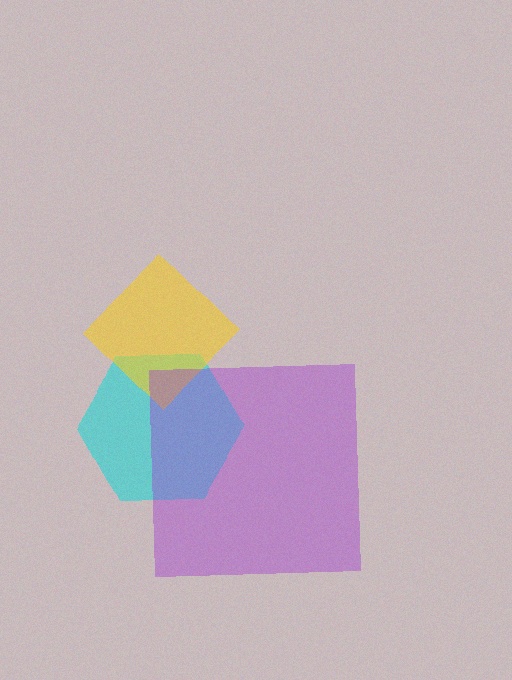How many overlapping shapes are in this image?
There are 3 overlapping shapes in the image.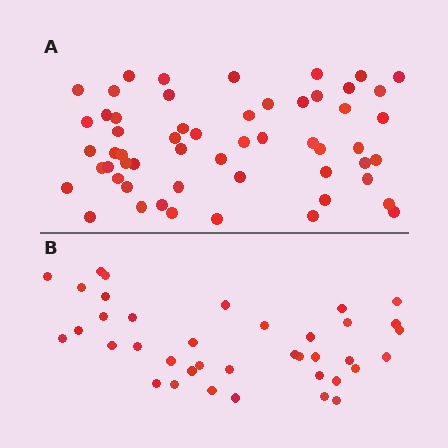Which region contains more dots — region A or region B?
Region A (the top region) has more dots.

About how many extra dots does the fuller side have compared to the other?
Region A has approximately 20 more dots than region B.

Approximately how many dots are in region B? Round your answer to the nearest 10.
About 40 dots. (The exact count is 38, which rounds to 40.)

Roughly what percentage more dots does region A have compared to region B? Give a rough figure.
About 45% more.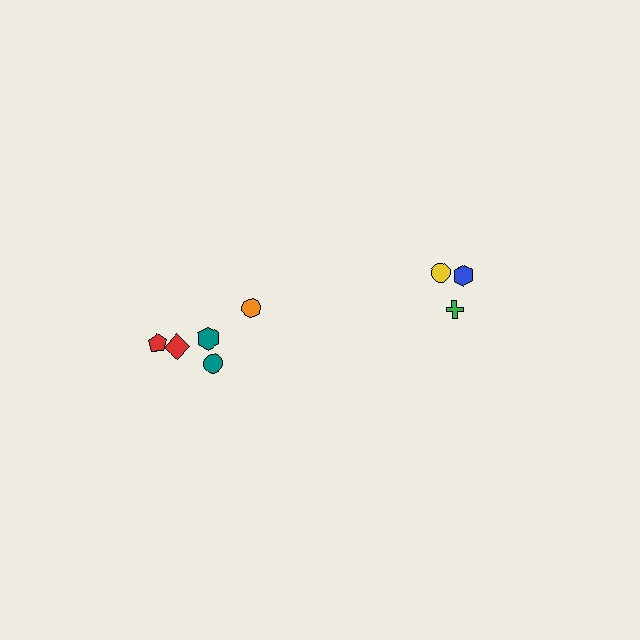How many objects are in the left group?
There are 5 objects.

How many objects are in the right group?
There are 3 objects.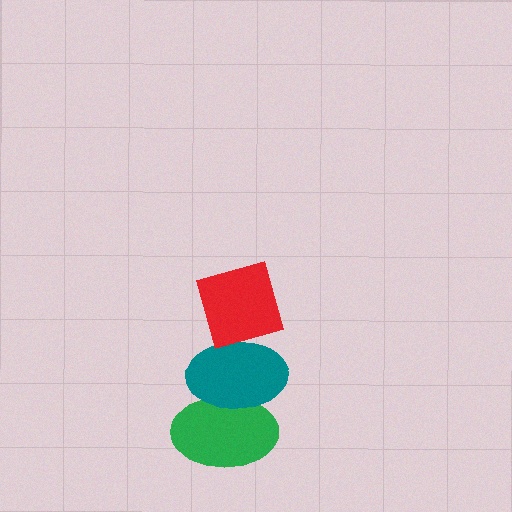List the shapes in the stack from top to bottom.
From top to bottom: the red diamond, the teal ellipse, the green ellipse.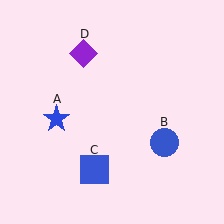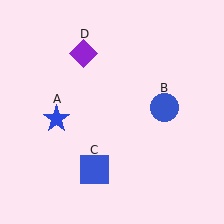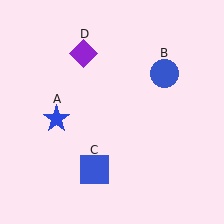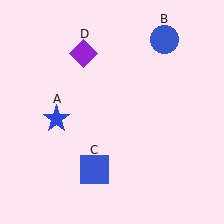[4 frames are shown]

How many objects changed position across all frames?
1 object changed position: blue circle (object B).